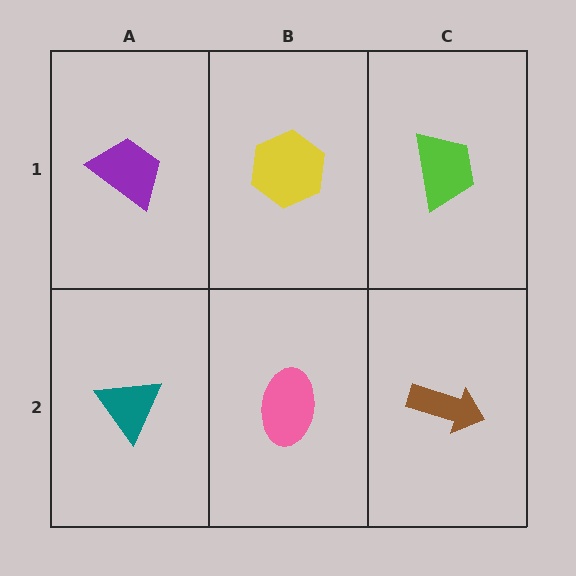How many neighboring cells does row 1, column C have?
2.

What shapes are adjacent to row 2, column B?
A yellow hexagon (row 1, column B), a teal triangle (row 2, column A), a brown arrow (row 2, column C).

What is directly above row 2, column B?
A yellow hexagon.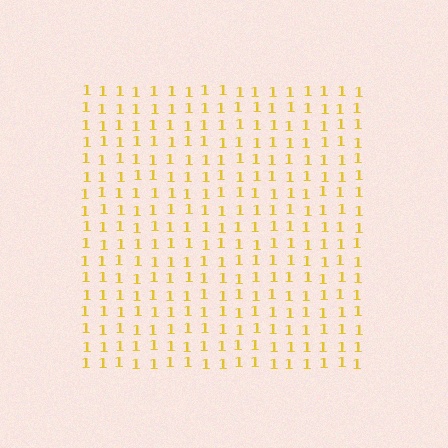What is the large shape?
The large shape is a square.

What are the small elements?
The small elements are digit 1's.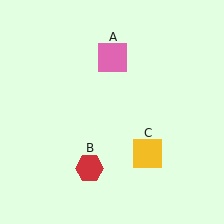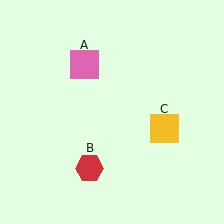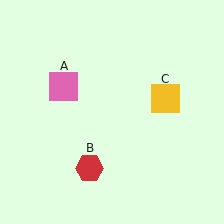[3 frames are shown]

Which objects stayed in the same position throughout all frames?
Red hexagon (object B) remained stationary.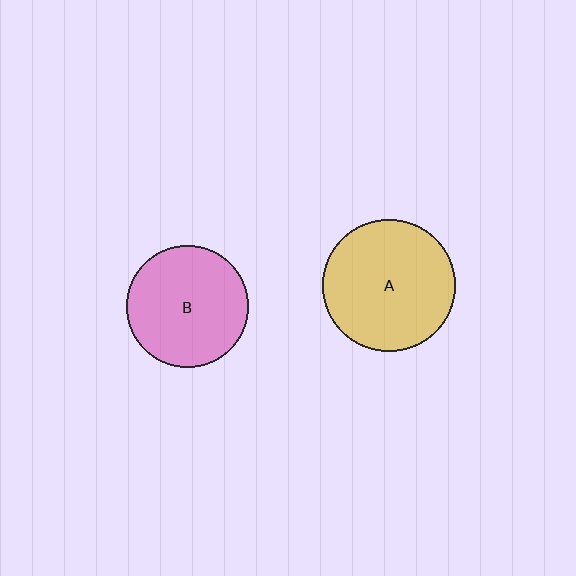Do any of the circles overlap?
No, none of the circles overlap.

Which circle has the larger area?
Circle A (yellow).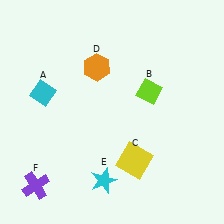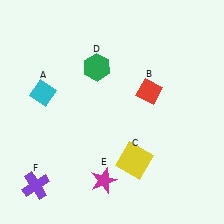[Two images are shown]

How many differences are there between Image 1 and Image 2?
There are 3 differences between the two images.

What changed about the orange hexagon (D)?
In Image 1, D is orange. In Image 2, it changed to green.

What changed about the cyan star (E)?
In Image 1, E is cyan. In Image 2, it changed to magenta.